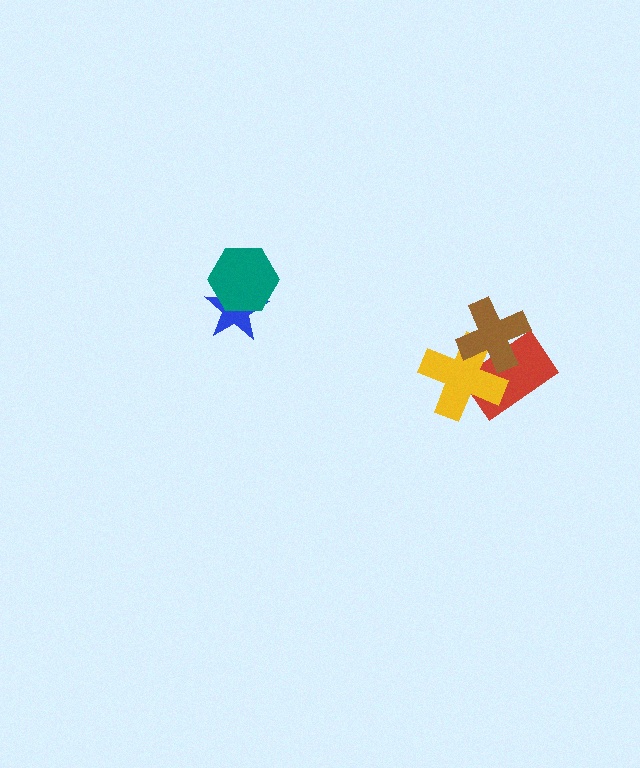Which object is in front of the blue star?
The teal hexagon is in front of the blue star.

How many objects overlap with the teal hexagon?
1 object overlaps with the teal hexagon.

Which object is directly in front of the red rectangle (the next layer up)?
The yellow cross is directly in front of the red rectangle.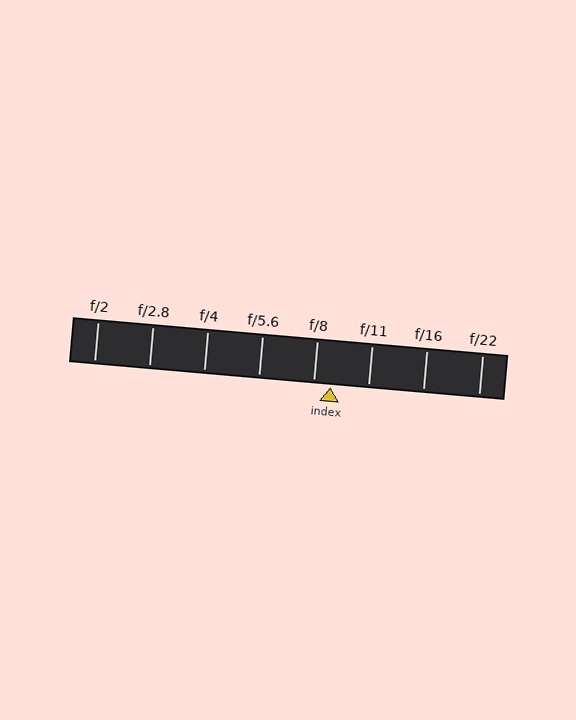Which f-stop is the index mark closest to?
The index mark is closest to f/8.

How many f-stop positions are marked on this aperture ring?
There are 8 f-stop positions marked.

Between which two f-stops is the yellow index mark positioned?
The index mark is between f/8 and f/11.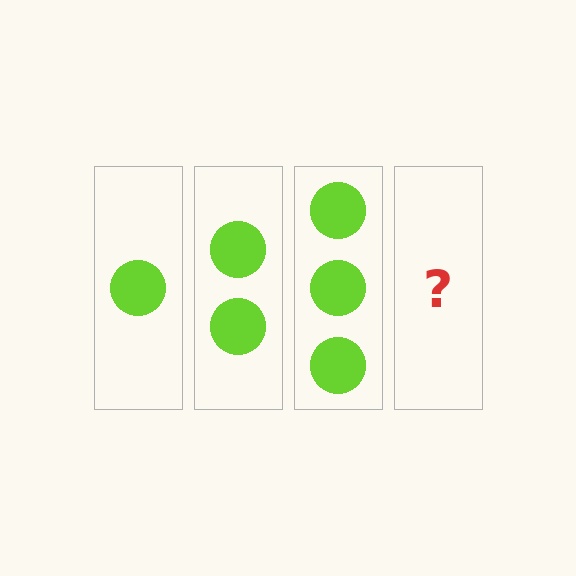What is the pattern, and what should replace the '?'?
The pattern is that each step adds one more circle. The '?' should be 4 circles.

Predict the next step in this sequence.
The next step is 4 circles.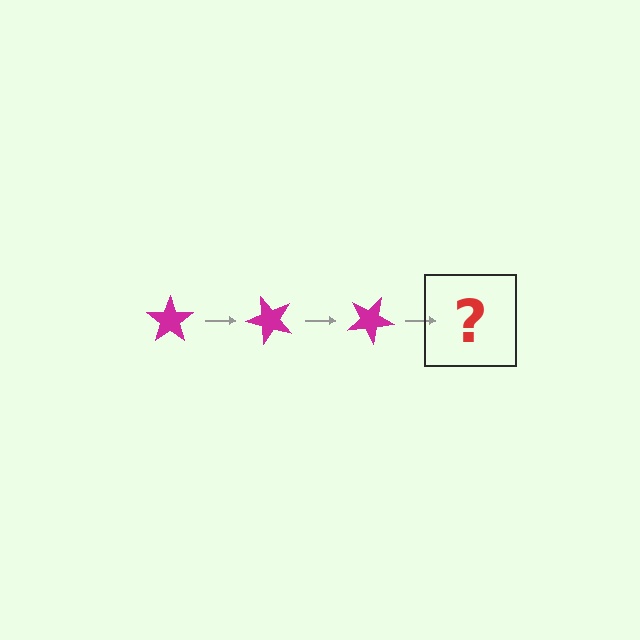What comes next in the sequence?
The next element should be a magenta star rotated 150 degrees.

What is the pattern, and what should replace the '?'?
The pattern is that the star rotates 50 degrees each step. The '?' should be a magenta star rotated 150 degrees.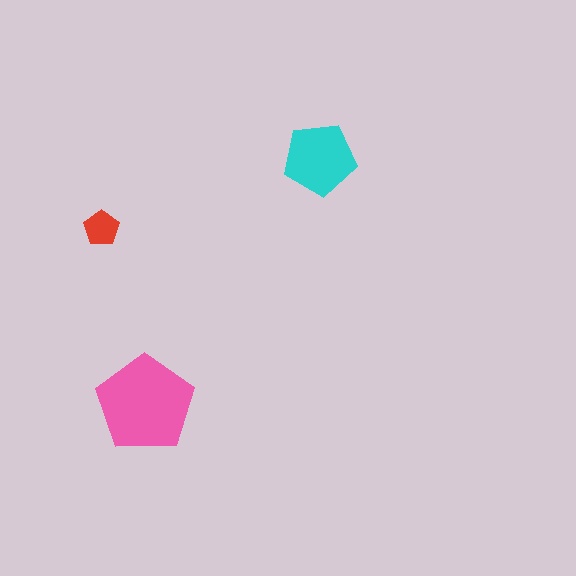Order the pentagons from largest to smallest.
the pink one, the cyan one, the red one.